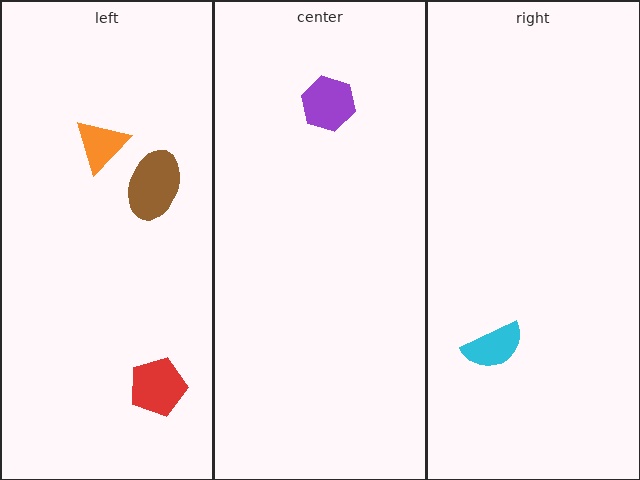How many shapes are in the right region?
1.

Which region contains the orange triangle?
The left region.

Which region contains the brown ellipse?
The left region.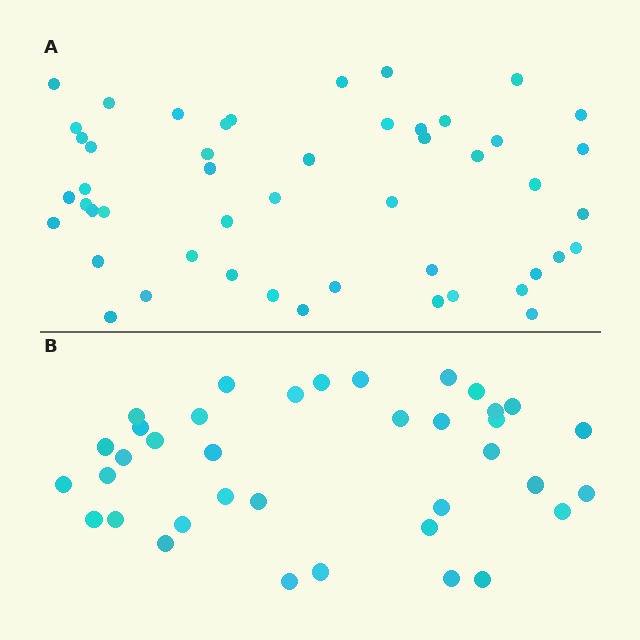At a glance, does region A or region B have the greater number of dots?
Region A (the top region) has more dots.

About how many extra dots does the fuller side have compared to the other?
Region A has roughly 12 or so more dots than region B.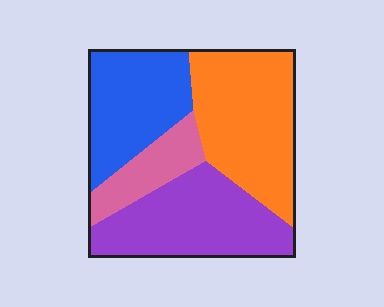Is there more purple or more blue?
Purple.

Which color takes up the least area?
Pink, at roughly 10%.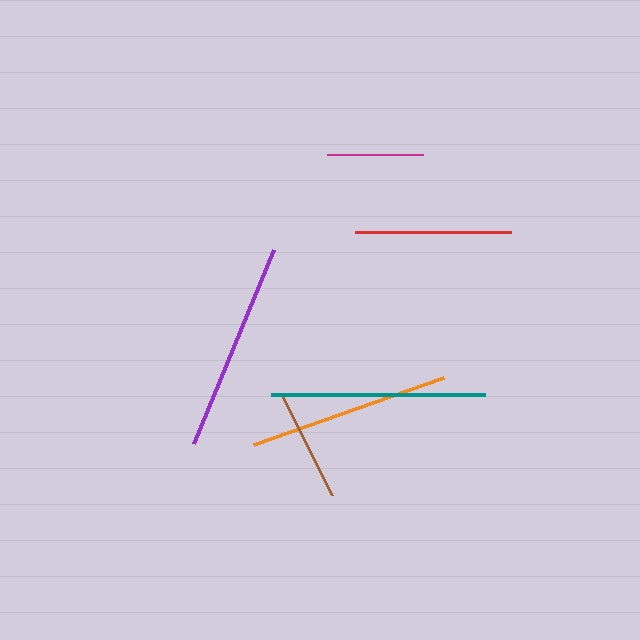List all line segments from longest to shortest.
From longest to shortest: teal, purple, orange, red, brown, magenta.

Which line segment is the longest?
The teal line is the longest at approximately 213 pixels.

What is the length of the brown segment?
The brown segment is approximately 113 pixels long.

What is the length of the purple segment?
The purple segment is approximately 211 pixels long.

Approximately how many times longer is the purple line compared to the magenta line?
The purple line is approximately 2.2 times the length of the magenta line.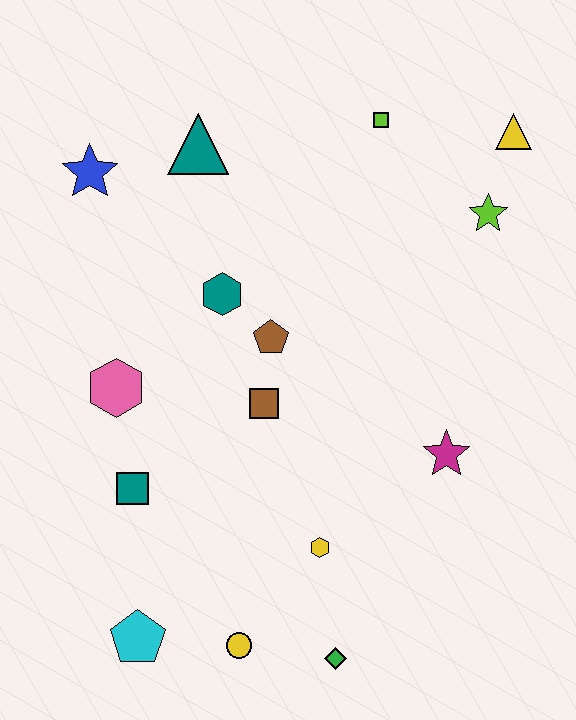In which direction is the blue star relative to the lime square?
The blue star is to the left of the lime square.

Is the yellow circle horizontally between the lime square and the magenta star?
No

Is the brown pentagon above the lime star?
No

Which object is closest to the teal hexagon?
The brown pentagon is closest to the teal hexagon.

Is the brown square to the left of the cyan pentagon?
No